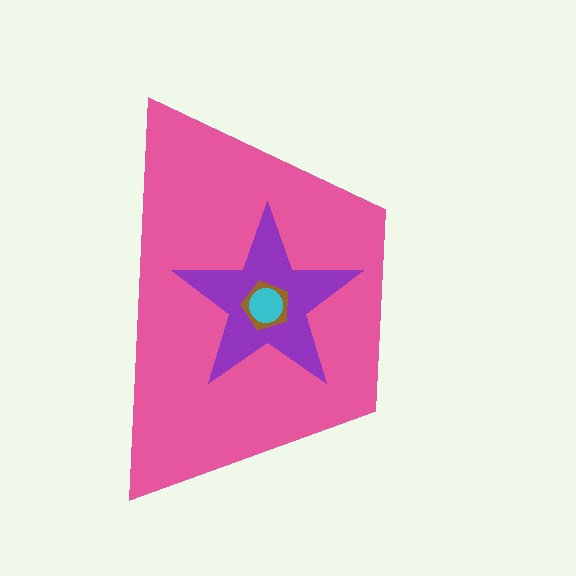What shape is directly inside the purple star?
The brown pentagon.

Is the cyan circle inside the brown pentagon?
Yes.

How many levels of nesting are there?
4.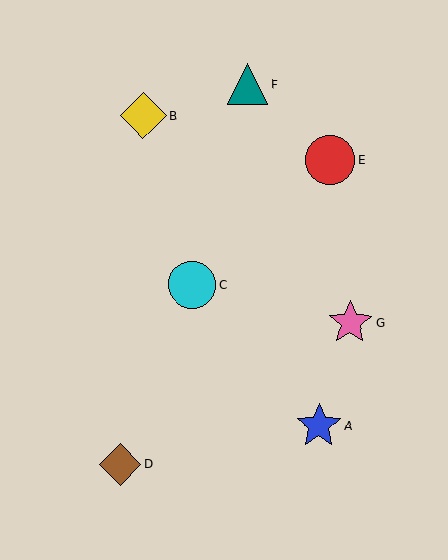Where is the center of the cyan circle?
The center of the cyan circle is at (192, 285).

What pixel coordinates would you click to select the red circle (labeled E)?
Click at (330, 160) to select the red circle E.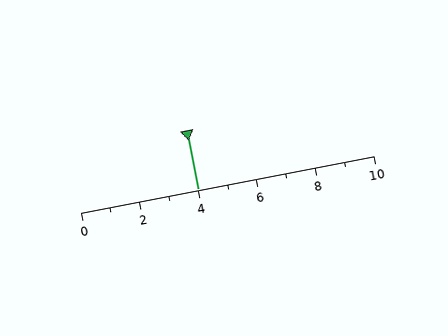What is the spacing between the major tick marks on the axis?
The major ticks are spaced 2 apart.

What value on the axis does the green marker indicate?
The marker indicates approximately 4.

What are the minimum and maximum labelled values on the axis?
The axis runs from 0 to 10.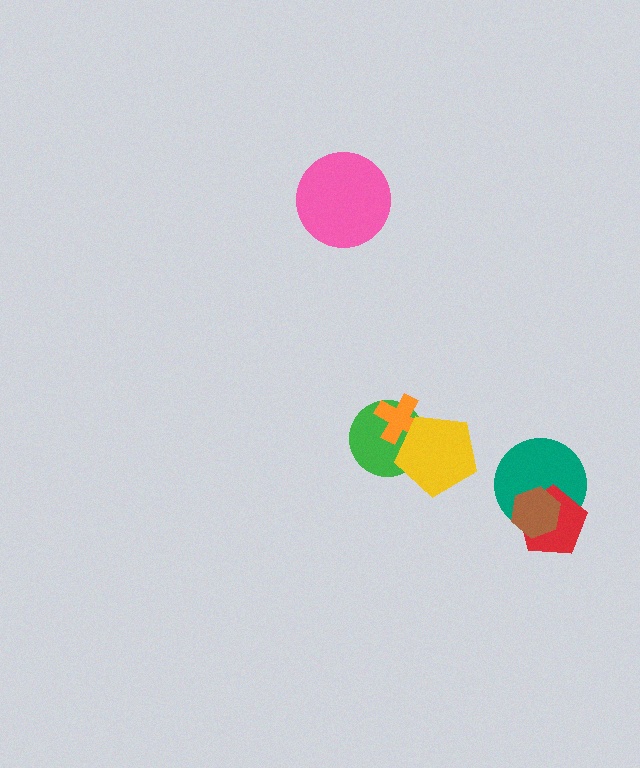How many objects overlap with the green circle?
2 objects overlap with the green circle.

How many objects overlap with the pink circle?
0 objects overlap with the pink circle.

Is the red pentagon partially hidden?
Yes, it is partially covered by another shape.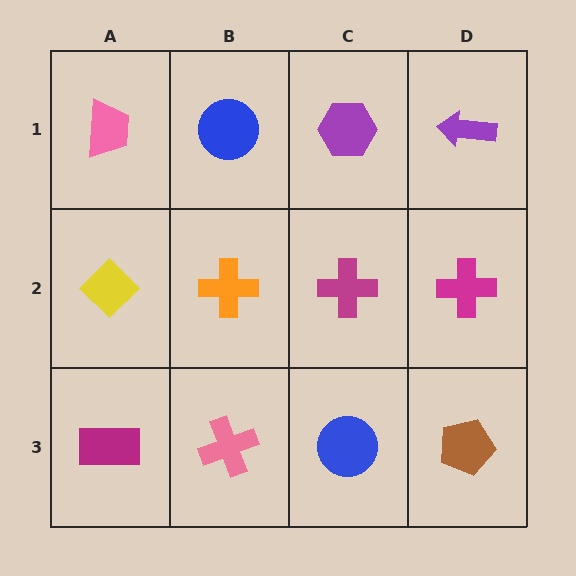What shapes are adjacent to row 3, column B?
An orange cross (row 2, column B), a magenta rectangle (row 3, column A), a blue circle (row 3, column C).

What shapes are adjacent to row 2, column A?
A pink trapezoid (row 1, column A), a magenta rectangle (row 3, column A), an orange cross (row 2, column B).